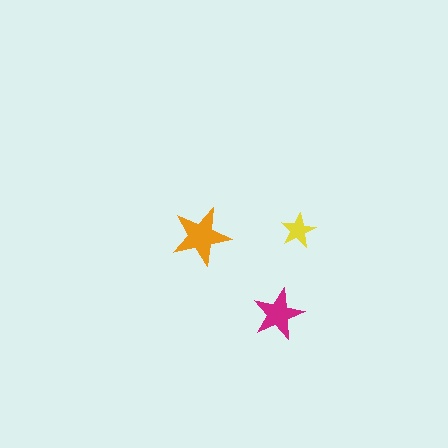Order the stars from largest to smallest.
the orange one, the magenta one, the yellow one.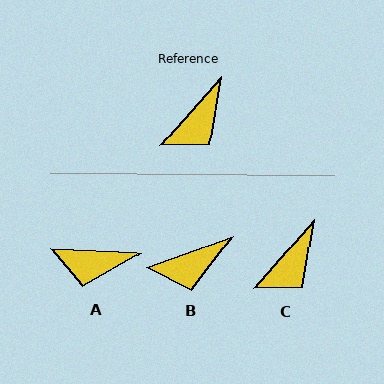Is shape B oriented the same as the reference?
No, it is off by about 28 degrees.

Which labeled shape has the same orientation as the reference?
C.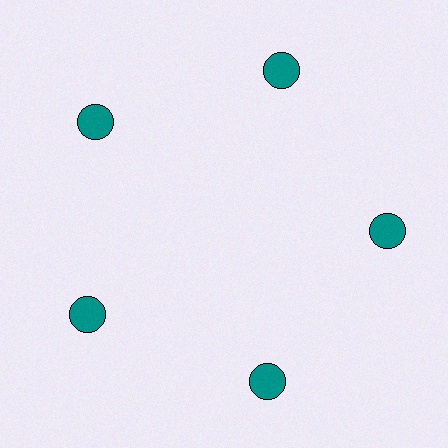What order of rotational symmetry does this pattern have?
This pattern has 5-fold rotational symmetry.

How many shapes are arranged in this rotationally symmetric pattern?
There are 5 shapes, arranged in 5 groups of 1.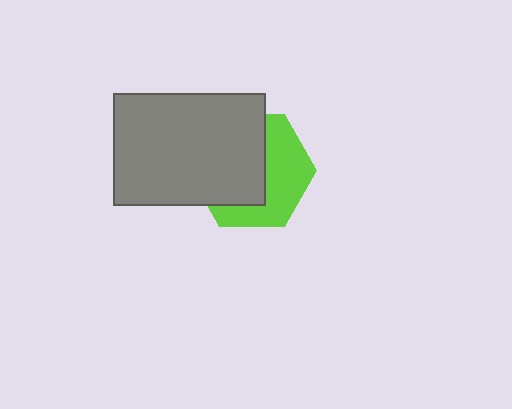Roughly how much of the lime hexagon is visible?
About half of it is visible (roughly 46%).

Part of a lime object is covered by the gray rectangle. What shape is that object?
It is a hexagon.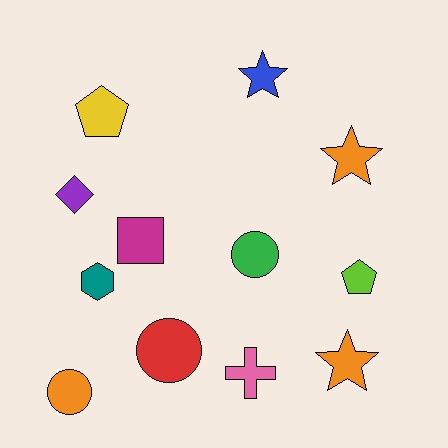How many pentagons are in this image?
There are 2 pentagons.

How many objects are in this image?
There are 12 objects.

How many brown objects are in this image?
There are no brown objects.